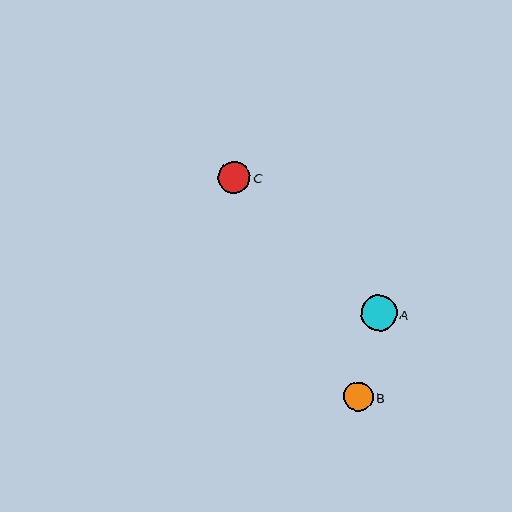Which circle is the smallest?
Circle B is the smallest with a size of approximately 29 pixels.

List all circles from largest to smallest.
From largest to smallest: A, C, B.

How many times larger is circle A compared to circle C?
Circle A is approximately 1.1 times the size of circle C.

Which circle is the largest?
Circle A is the largest with a size of approximately 36 pixels.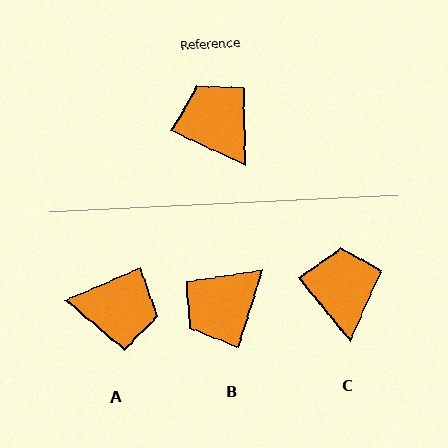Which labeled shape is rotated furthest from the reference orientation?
A, about 132 degrees away.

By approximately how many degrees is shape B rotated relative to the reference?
Approximately 97 degrees counter-clockwise.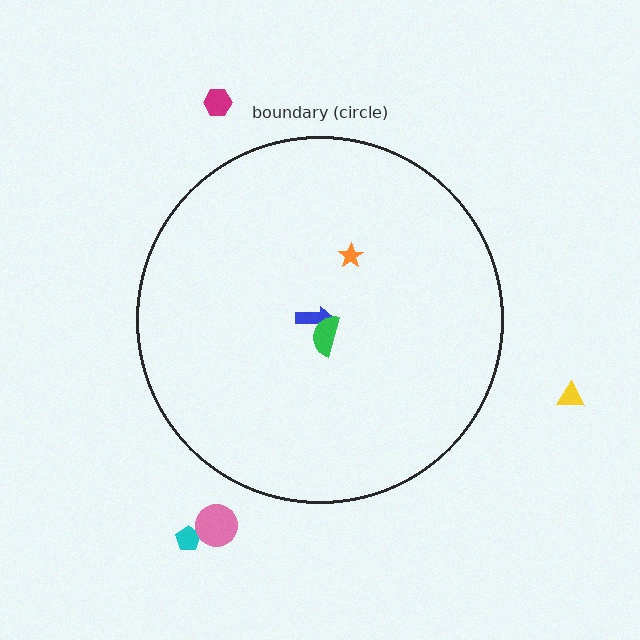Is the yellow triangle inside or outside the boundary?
Outside.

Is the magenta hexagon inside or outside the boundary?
Outside.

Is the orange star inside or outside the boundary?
Inside.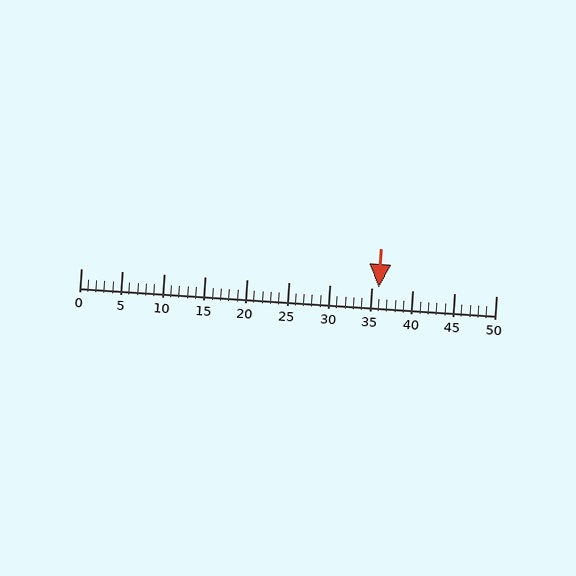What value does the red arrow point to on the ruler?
The red arrow points to approximately 36.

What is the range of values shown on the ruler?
The ruler shows values from 0 to 50.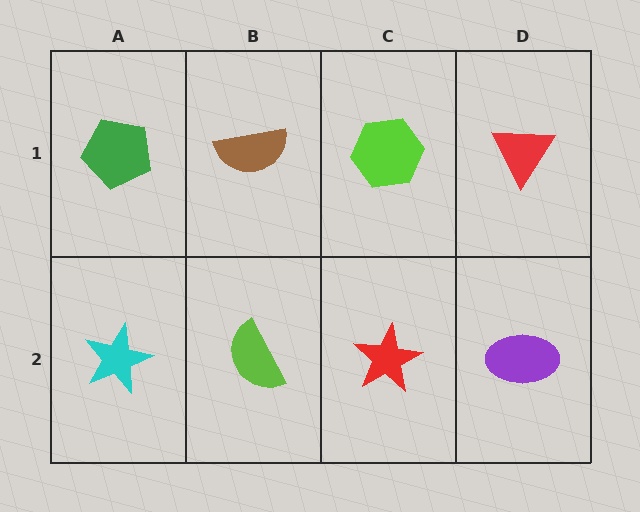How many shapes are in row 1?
4 shapes.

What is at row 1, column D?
A red triangle.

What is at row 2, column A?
A cyan star.